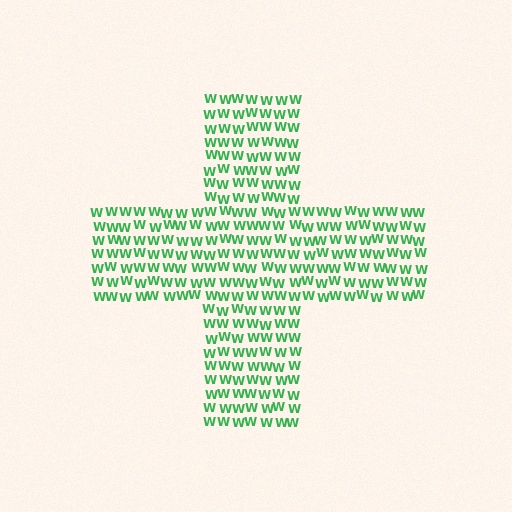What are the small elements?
The small elements are letter W's.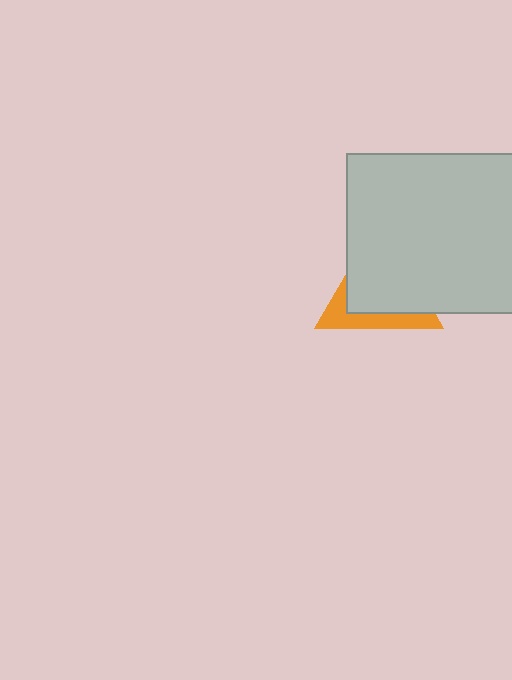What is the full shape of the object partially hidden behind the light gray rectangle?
The partially hidden object is an orange triangle.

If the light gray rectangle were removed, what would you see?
You would see the complete orange triangle.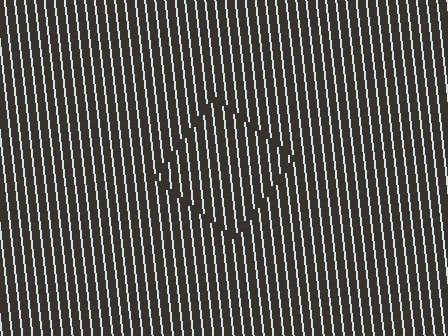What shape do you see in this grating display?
An illusory square. The interior of the shape contains the same grating, shifted by half a period — the contour is defined by the phase discontinuity where line-ends from the inner and outer gratings abut.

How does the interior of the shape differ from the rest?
The interior of the shape contains the same grating, shifted by half a period — the contour is defined by the phase discontinuity where line-ends from the inner and outer gratings abut.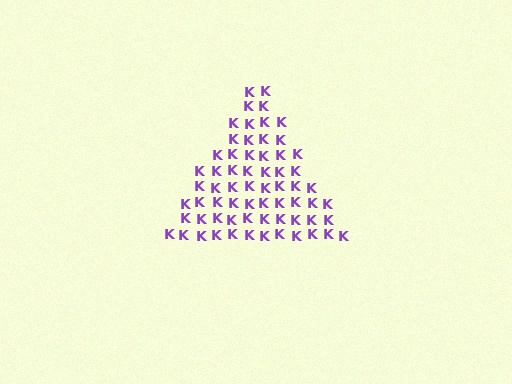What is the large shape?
The large shape is a triangle.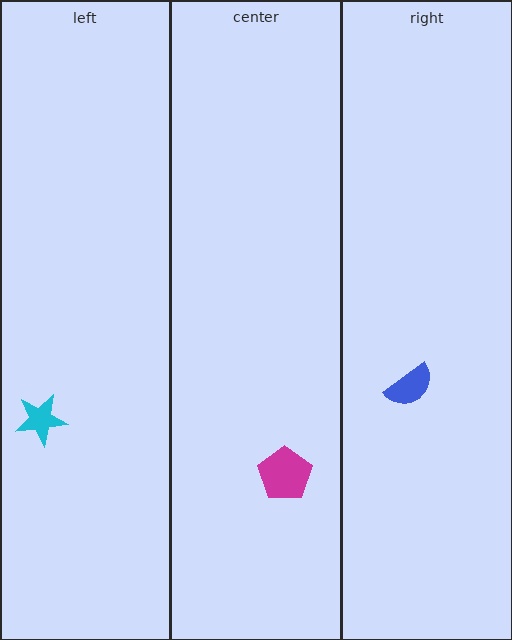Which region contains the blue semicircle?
The right region.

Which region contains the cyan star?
The left region.